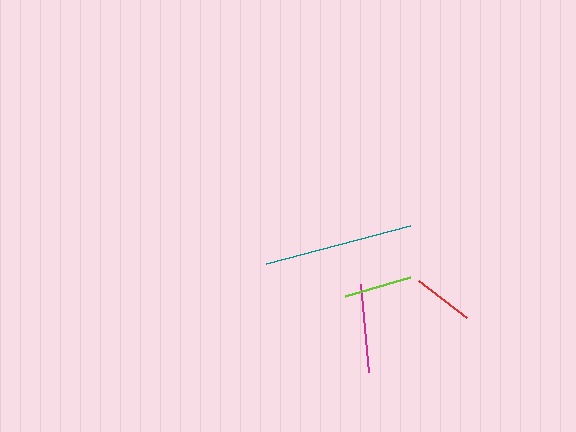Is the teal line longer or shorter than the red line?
The teal line is longer than the red line.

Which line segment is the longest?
The teal line is the longest at approximately 148 pixels.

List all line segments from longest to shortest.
From longest to shortest: teal, magenta, lime, red.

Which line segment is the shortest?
The red line is the shortest at approximately 60 pixels.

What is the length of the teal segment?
The teal segment is approximately 148 pixels long.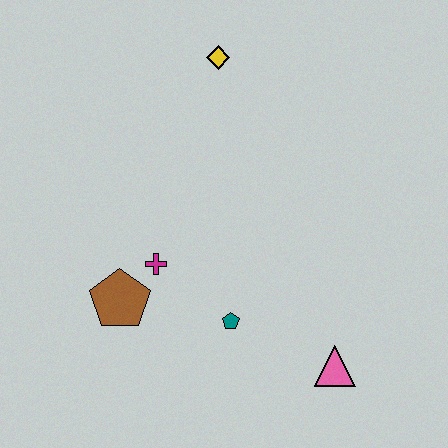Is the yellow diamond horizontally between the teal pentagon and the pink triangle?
No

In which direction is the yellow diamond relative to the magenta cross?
The yellow diamond is above the magenta cross.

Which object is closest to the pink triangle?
The teal pentagon is closest to the pink triangle.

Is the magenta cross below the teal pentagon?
No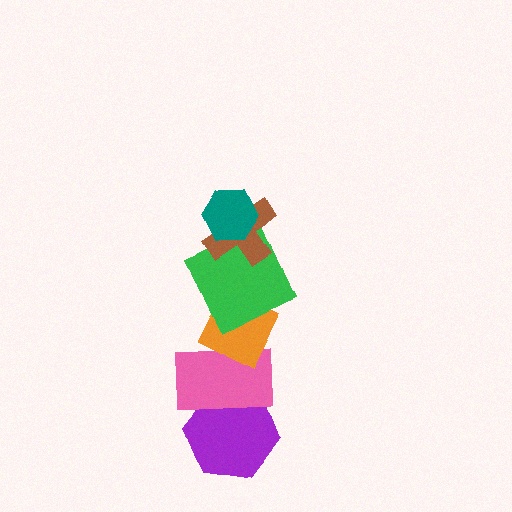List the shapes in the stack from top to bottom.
From top to bottom: the teal hexagon, the brown cross, the green square, the orange diamond, the pink rectangle, the purple hexagon.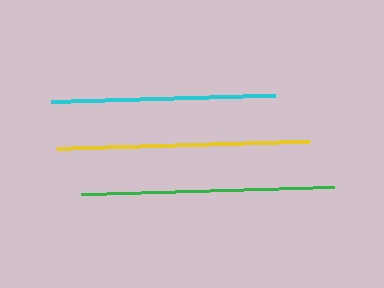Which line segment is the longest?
The green line is the longest at approximately 253 pixels.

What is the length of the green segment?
The green segment is approximately 253 pixels long.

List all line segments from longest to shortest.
From longest to shortest: green, yellow, cyan.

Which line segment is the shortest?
The cyan line is the shortest at approximately 225 pixels.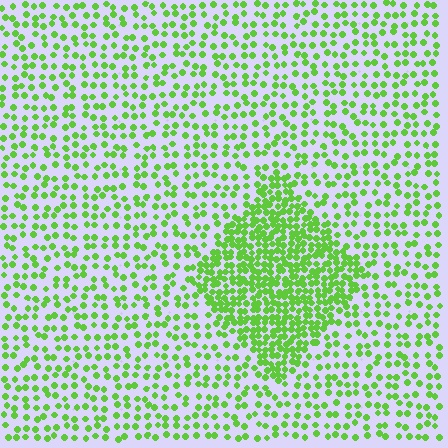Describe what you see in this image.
The image contains small lime elements arranged at two different densities. A diamond-shaped region is visible where the elements are more densely packed than the surrounding area.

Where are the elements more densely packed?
The elements are more densely packed inside the diamond boundary.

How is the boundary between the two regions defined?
The boundary is defined by a change in element density (approximately 2.4x ratio). All elements are the same color, size, and shape.